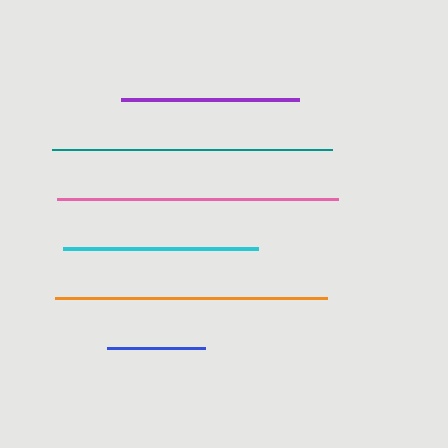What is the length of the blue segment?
The blue segment is approximately 98 pixels long.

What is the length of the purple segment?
The purple segment is approximately 178 pixels long.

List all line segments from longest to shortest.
From longest to shortest: pink, teal, orange, cyan, purple, blue.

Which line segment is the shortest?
The blue line is the shortest at approximately 98 pixels.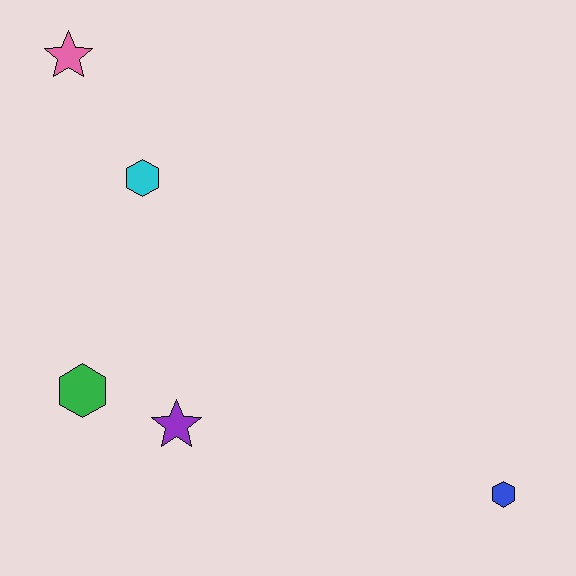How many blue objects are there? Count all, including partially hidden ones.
There is 1 blue object.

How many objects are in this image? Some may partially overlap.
There are 5 objects.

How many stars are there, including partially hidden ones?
There are 2 stars.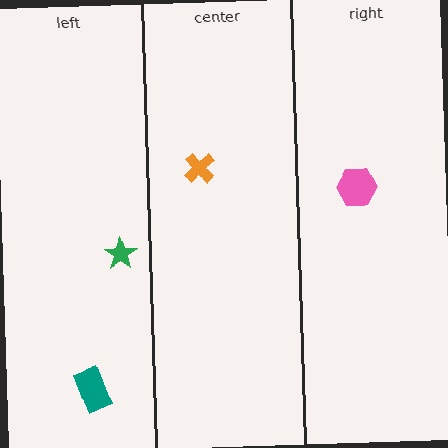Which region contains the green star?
The left region.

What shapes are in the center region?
The orange cross.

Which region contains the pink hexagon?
The right region.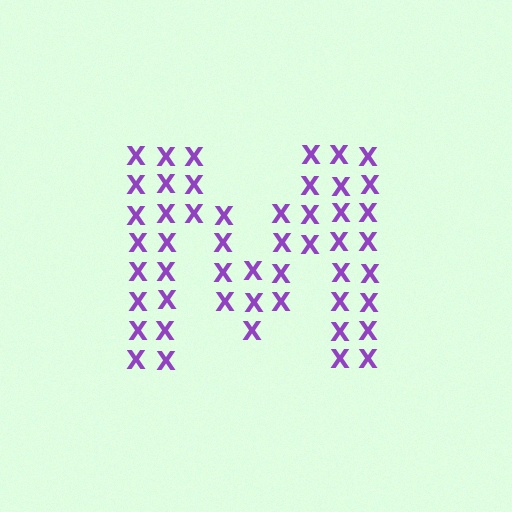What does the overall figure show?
The overall figure shows the letter M.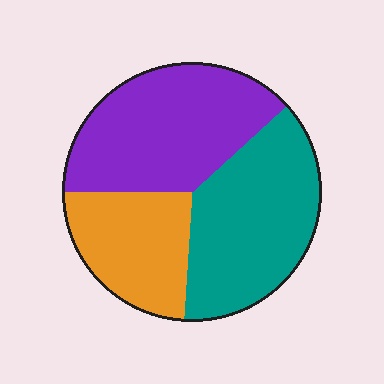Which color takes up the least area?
Orange, at roughly 25%.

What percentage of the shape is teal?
Teal covers around 40% of the shape.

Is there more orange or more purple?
Purple.